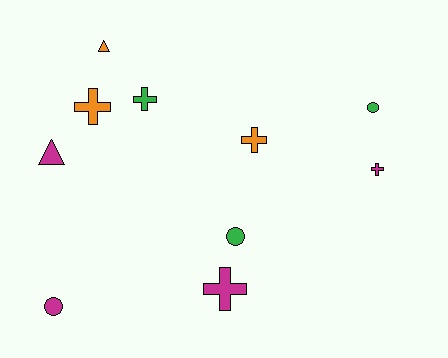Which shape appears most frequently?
Cross, with 5 objects.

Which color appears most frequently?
Magenta, with 4 objects.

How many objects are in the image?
There are 10 objects.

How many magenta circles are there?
There is 1 magenta circle.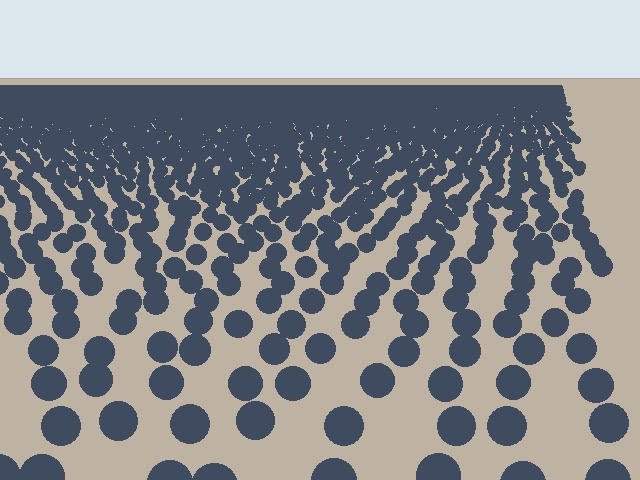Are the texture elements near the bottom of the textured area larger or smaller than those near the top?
Larger. Near the bottom, elements are closer to the viewer and appear at a bigger on-screen size.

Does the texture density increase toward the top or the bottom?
Density increases toward the top.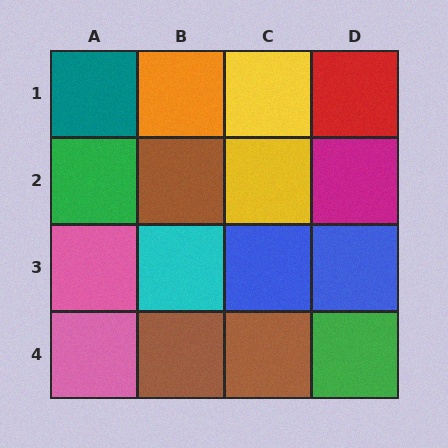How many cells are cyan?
1 cell is cyan.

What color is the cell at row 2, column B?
Brown.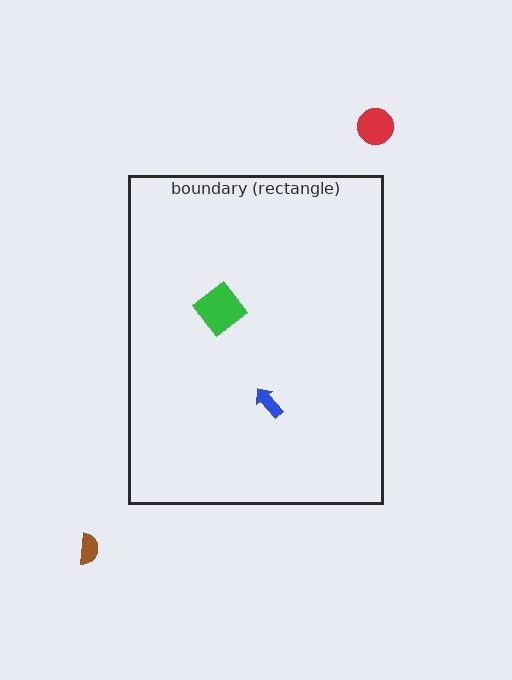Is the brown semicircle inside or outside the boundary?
Outside.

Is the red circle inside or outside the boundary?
Outside.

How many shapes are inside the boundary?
2 inside, 2 outside.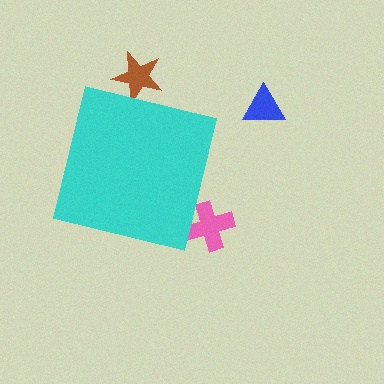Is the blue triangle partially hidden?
No, the blue triangle is fully visible.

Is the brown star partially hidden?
Yes, the brown star is partially hidden behind the cyan square.